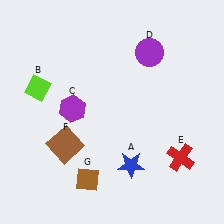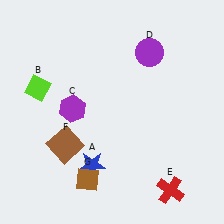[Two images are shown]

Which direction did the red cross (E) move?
The red cross (E) moved down.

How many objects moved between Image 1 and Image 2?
2 objects moved between the two images.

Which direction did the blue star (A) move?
The blue star (A) moved left.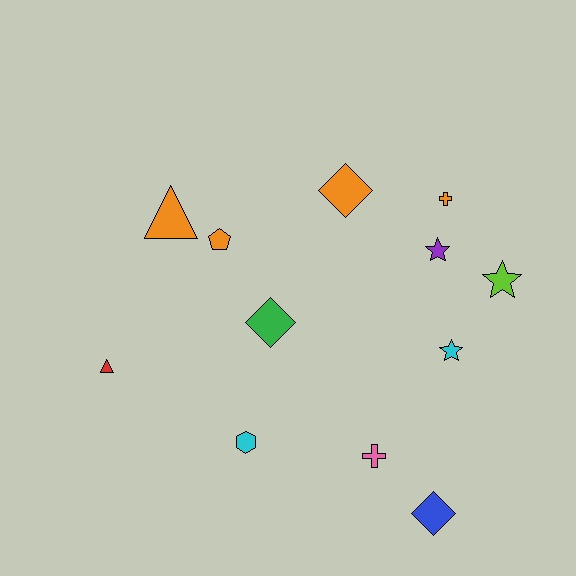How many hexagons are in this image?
There is 1 hexagon.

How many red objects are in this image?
There is 1 red object.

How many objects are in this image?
There are 12 objects.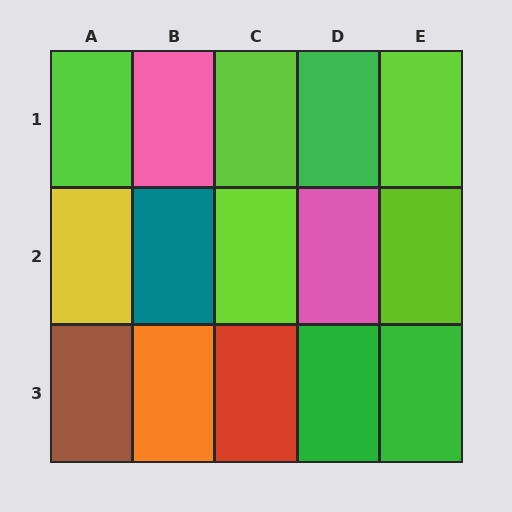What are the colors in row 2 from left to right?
Yellow, teal, lime, pink, lime.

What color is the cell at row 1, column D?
Green.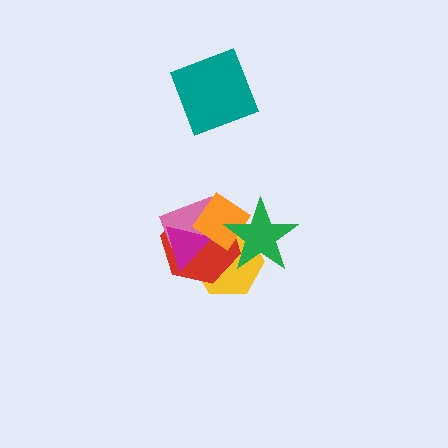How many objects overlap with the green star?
3 objects overlap with the green star.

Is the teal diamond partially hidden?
No, no other shape covers it.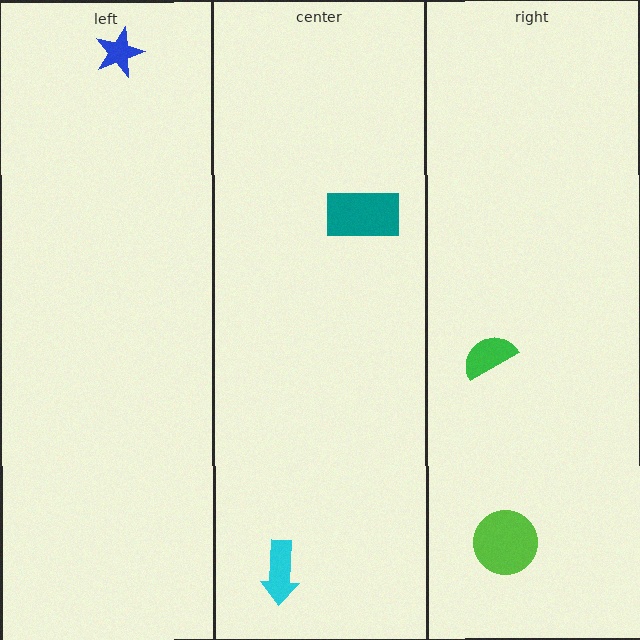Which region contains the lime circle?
The right region.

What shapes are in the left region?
The blue star.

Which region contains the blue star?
The left region.